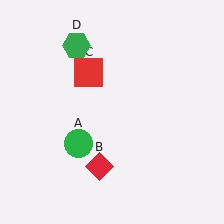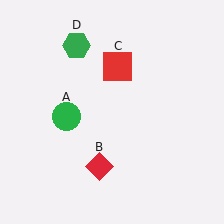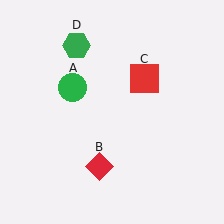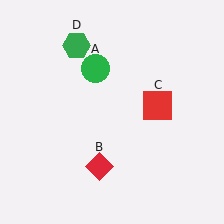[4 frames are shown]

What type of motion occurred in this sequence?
The green circle (object A), red square (object C) rotated clockwise around the center of the scene.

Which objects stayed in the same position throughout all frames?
Red diamond (object B) and green hexagon (object D) remained stationary.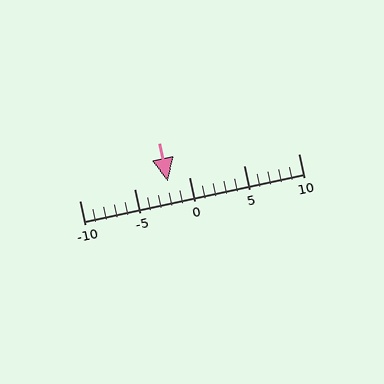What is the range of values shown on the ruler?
The ruler shows values from -10 to 10.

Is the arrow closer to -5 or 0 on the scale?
The arrow is closer to 0.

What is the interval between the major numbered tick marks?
The major tick marks are spaced 5 units apart.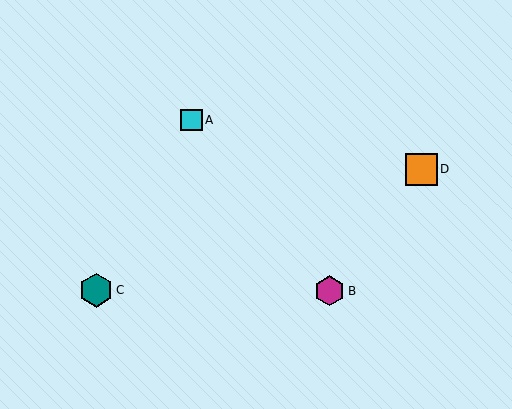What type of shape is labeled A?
Shape A is a cyan square.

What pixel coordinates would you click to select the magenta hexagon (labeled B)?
Click at (329, 291) to select the magenta hexagon B.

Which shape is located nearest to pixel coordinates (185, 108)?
The cyan square (labeled A) at (191, 120) is nearest to that location.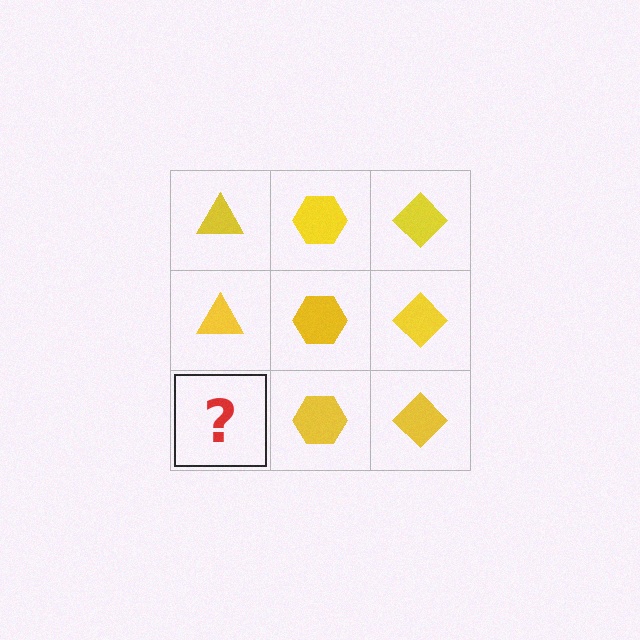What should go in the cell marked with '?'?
The missing cell should contain a yellow triangle.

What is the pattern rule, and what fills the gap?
The rule is that each column has a consistent shape. The gap should be filled with a yellow triangle.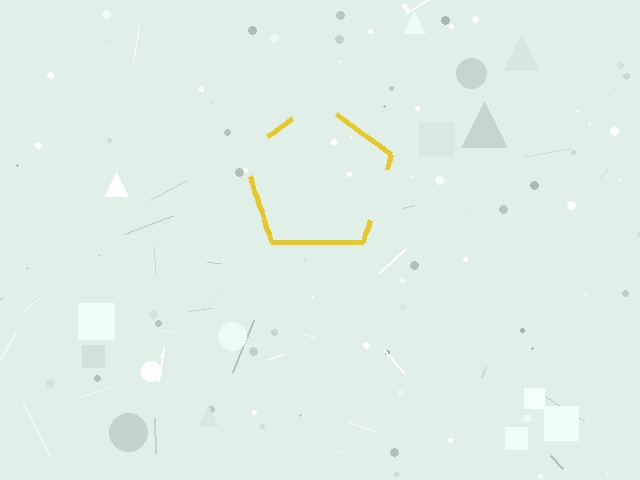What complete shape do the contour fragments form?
The contour fragments form a pentagon.